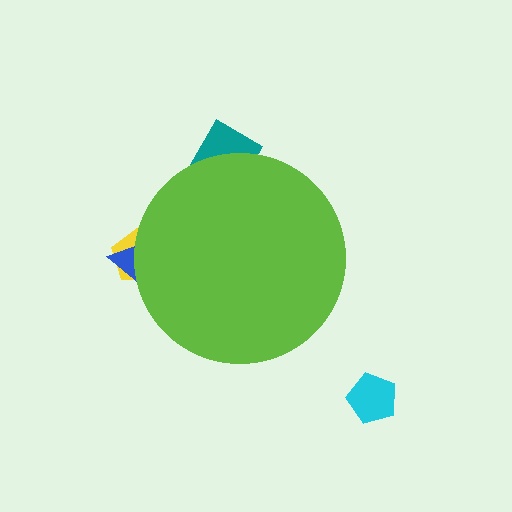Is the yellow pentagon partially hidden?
Yes, the yellow pentagon is partially hidden behind the lime circle.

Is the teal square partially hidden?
Yes, the teal square is partially hidden behind the lime circle.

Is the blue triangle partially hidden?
Yes, the blue triangle is partially hidden behind the lime circle.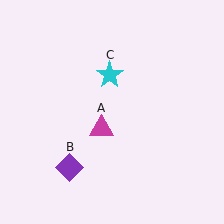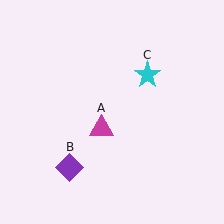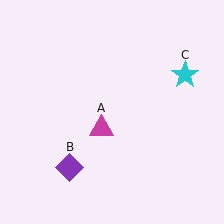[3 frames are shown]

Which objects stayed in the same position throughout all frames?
Magenta triangle (object A) and purple diamond (object B) remained stationary.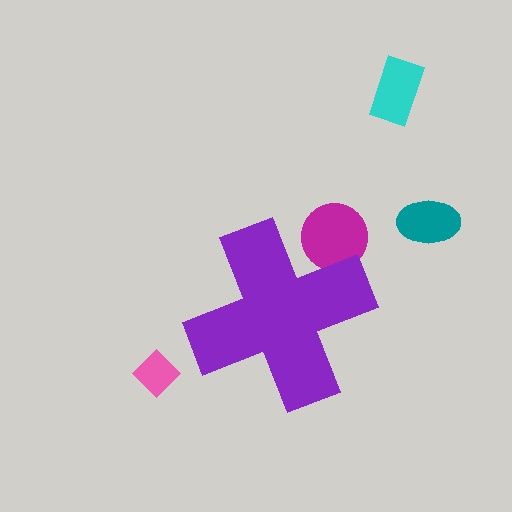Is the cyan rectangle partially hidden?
No, the cyan rectangle is fully visible.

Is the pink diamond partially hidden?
No, the pink diamond is fully visible.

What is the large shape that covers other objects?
A purple cross.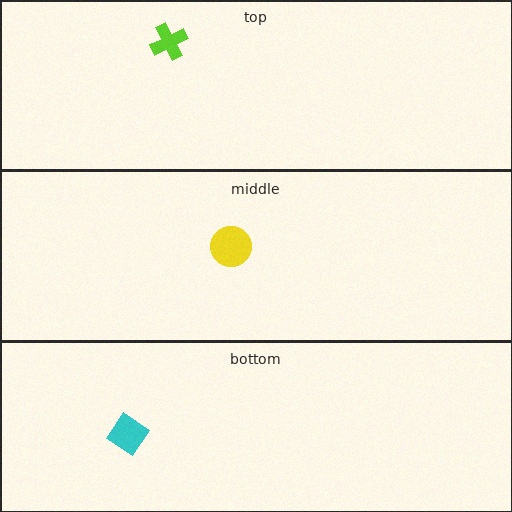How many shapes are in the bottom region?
1.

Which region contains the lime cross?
The top region.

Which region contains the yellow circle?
The middle region.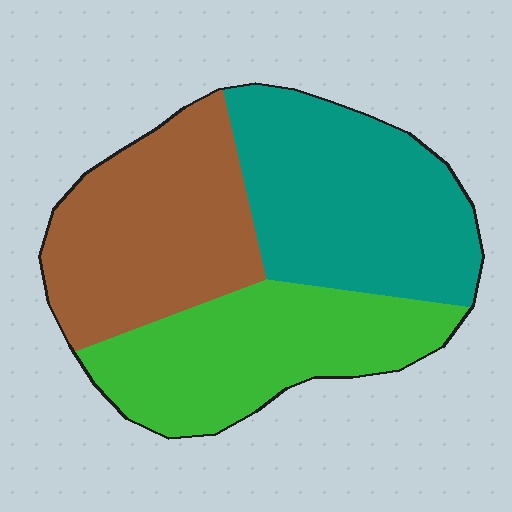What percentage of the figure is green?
Green covers roughly 30% of the figure.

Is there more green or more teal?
Teal.